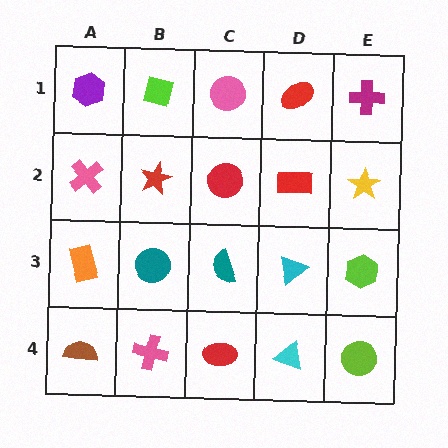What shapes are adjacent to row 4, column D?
A cyan triangle (row 3, column D), a red ellipse (row 4, column C), a lime circle (row 4, column E).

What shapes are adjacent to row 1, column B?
A red star (row 2, column B), a purple hexagon (row 1, column A), a pink circle (row 1, column C).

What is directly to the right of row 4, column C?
A cyan triangle.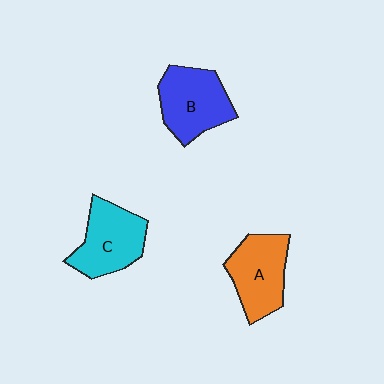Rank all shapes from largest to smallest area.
From largest to smallest: B (blue), C (cyan), A (orange).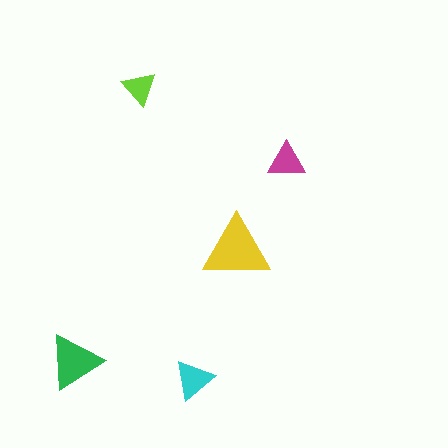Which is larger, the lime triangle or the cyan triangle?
The cyan one.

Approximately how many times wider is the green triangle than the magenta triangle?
About 1.5 times wider.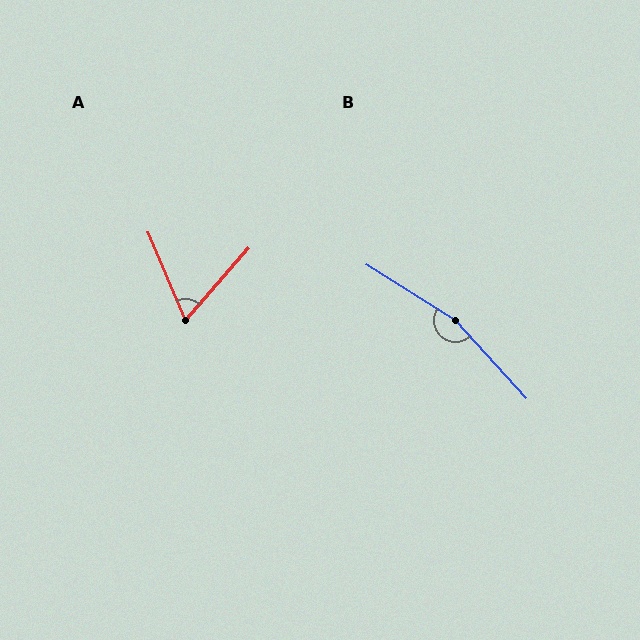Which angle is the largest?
B, at approximately 164 degrees.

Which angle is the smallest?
A, at approximately 65 degrees.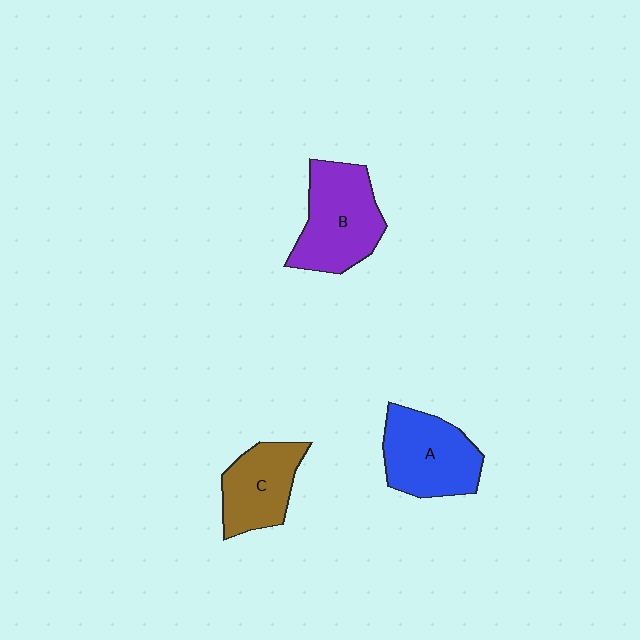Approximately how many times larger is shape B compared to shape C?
Approximately 1.3 times.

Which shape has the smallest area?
Shape C (brown).